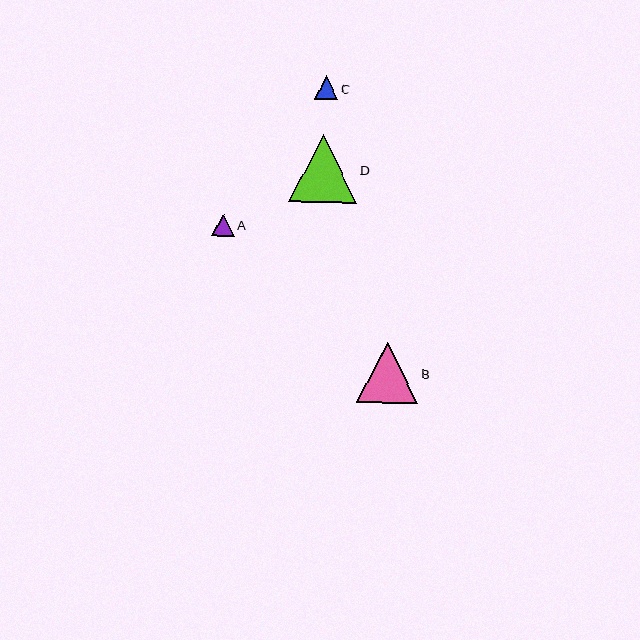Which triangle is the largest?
Triangle D is the largest with a size of approximately 68 pixels.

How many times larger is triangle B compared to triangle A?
Triangle B is approximately 2.7 times the size of triangle A.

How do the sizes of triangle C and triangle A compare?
Triangle C and triangle A are approximately the same size.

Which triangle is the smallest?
Triangle A is the smallest with a size of approximately 22 pixels.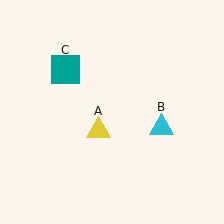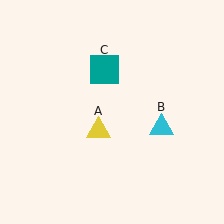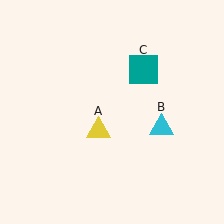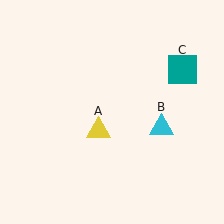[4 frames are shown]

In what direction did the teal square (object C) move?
The teal square (object C) moved right.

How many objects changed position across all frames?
1 object changed position: teal square (object C).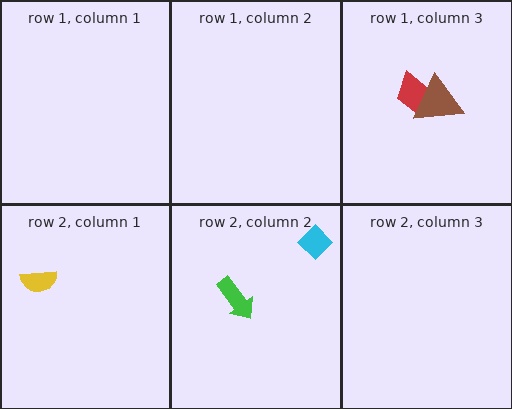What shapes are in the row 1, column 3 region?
The red trapezoid, the brown triangle.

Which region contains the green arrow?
The row 2, column 2 region.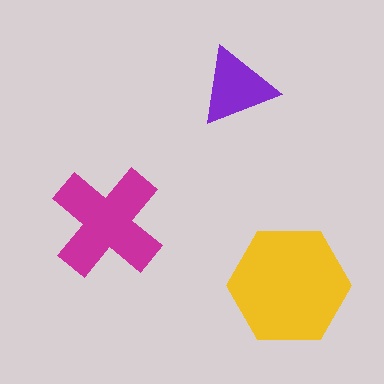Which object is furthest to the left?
The magenta cross is leftmost.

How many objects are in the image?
There are 3 objects in the image.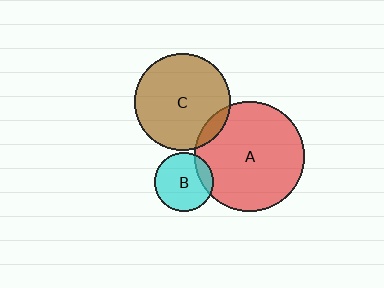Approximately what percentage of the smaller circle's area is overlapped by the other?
Approximately 10%.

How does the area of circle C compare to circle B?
Approximately 2.7 times.